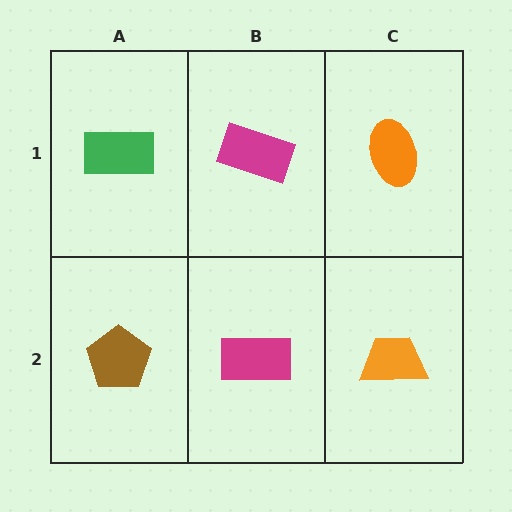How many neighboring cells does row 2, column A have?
2.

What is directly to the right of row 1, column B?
An orange ellipse.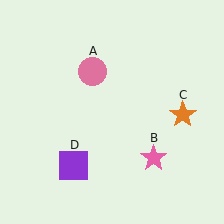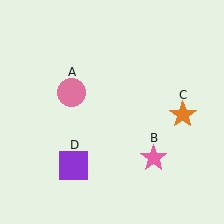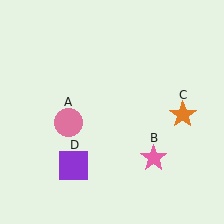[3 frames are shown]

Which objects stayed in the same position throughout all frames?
Pink star (object B) and orange star (object C) and purple square (object D) remained stationary.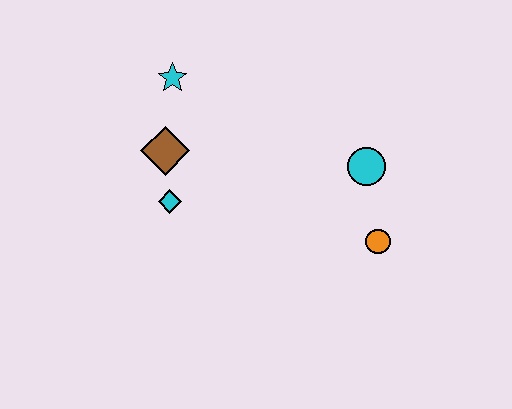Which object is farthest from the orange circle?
The cyan star is farthest from the orange circle.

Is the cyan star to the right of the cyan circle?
No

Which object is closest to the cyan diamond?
The brown diamond is closest to the cyan diamond.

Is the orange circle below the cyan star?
Yes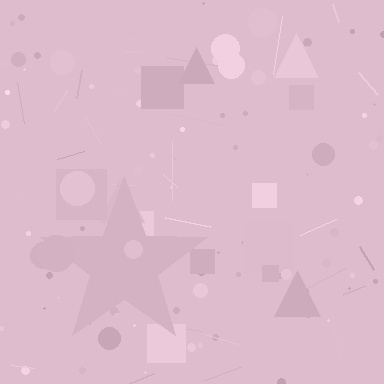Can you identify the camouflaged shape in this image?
The camouflaged shape is a star.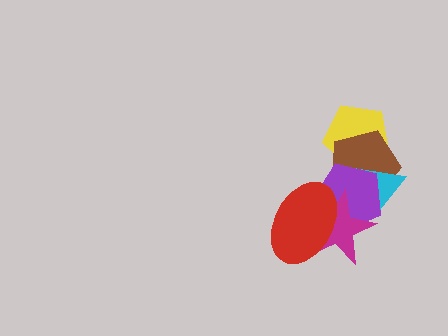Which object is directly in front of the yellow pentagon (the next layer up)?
The brown pentagon is directly in front of the yellow pentagon.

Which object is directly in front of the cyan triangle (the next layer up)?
The purple pentagon is directly in front of the cyan triangle.